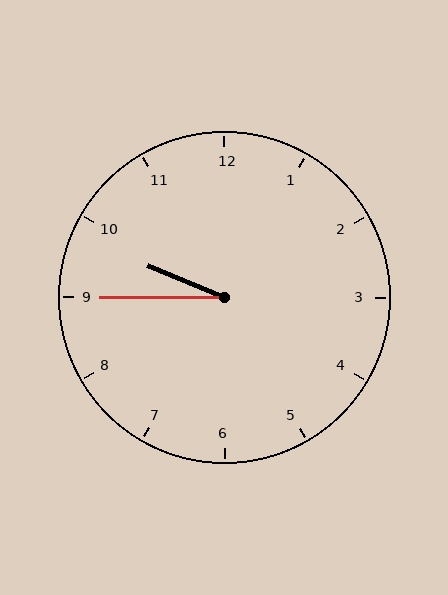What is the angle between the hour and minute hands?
Approximately 22 degrees.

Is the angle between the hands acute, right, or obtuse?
It is acute.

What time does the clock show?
9:45.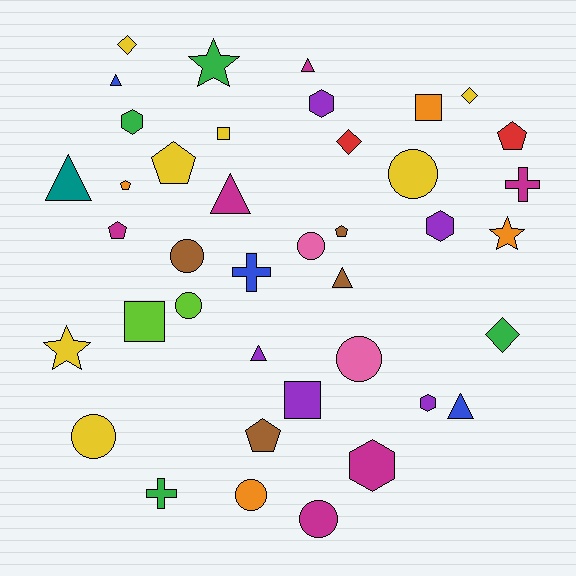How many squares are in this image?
There are 4 squares.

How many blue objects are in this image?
There are 3 blue objects.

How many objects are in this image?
There are 40 objects.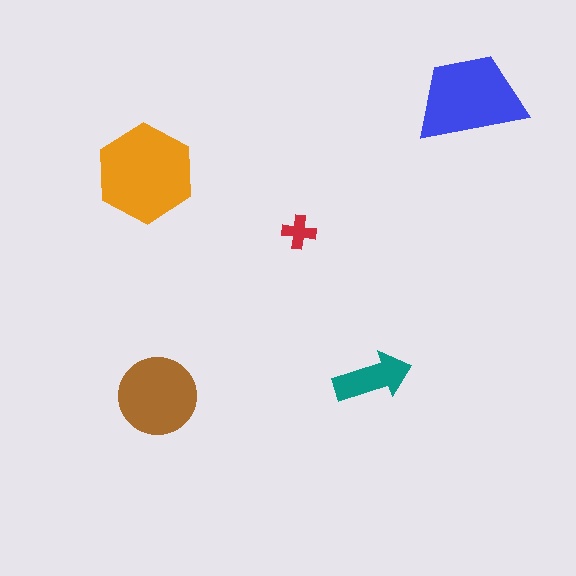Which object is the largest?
The orange hexagon.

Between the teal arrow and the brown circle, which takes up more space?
The brown circle.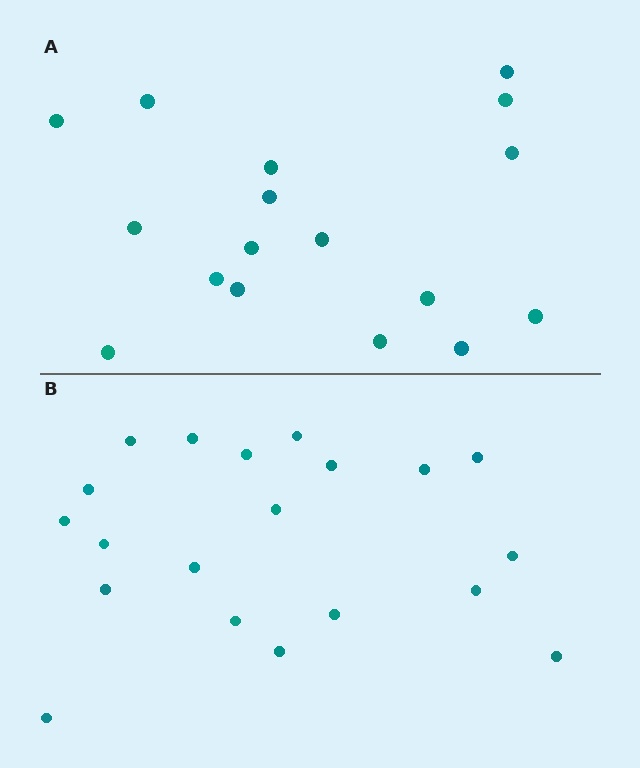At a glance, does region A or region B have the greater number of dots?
Region B (the bottom region) has more dots.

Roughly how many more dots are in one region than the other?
Region B has just a few more — roughly 2 or 3 more dots than region A.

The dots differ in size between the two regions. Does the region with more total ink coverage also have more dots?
No. Region A has more total ink coverage because its dots are larger, but region B actually contains more individual dots. Total area can be misleading — the number of items is what matters here.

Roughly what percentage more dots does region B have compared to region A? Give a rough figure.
About 20% more.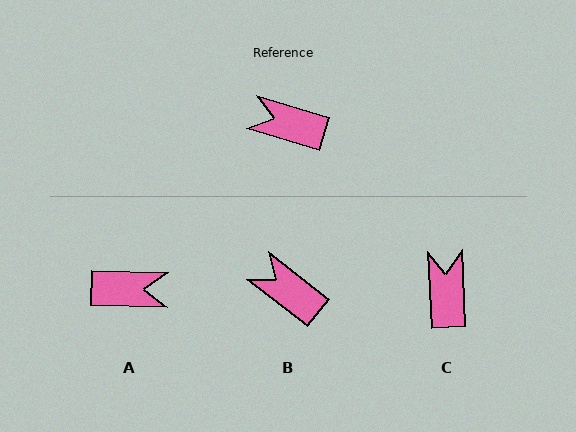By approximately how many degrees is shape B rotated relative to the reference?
Approximately 21 degrees clockwise.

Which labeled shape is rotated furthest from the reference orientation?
A, about 165 degrees away.